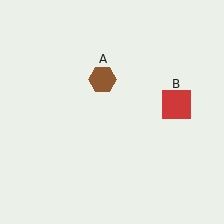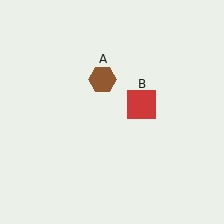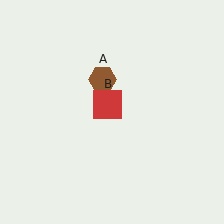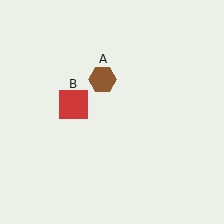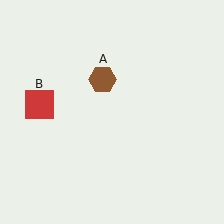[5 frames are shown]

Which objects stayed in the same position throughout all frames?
Brown hexagon (object A) remained stationary.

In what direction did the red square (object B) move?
The red square (object B) moved left.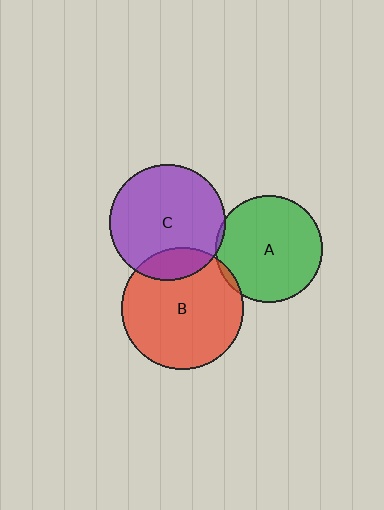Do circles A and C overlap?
Yes.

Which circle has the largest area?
Circle B (red).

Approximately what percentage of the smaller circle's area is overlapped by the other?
Approximately 5%.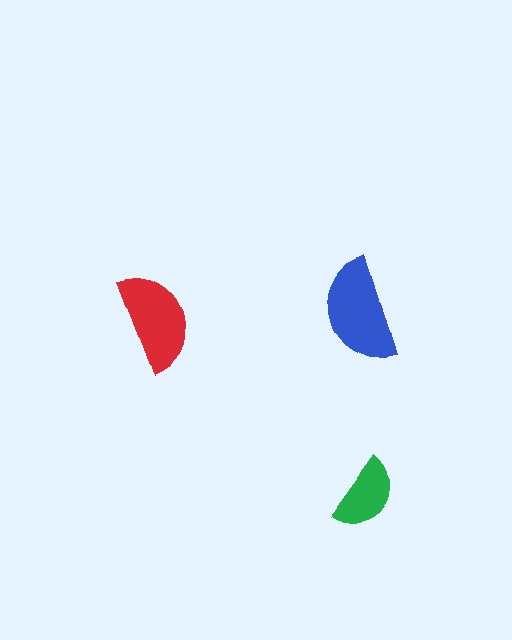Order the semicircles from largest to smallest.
the blue one, the red one, the green one.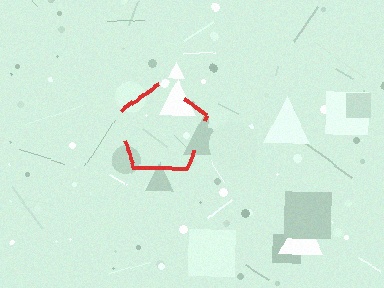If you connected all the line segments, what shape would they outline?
They would outline a pentagon.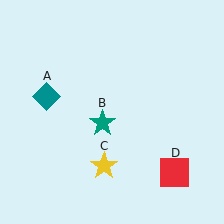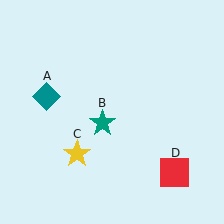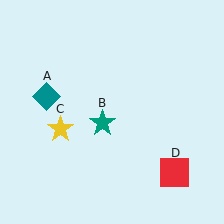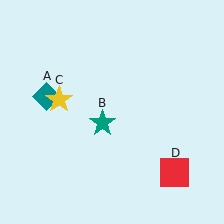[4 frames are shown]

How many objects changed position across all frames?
1 object changed position: yellow star (object C).